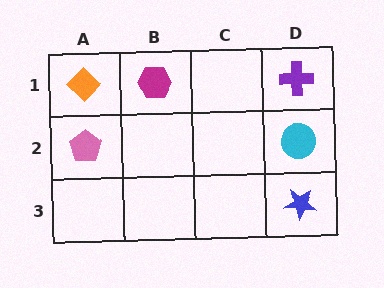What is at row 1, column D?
A purple cross.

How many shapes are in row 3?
1 shape.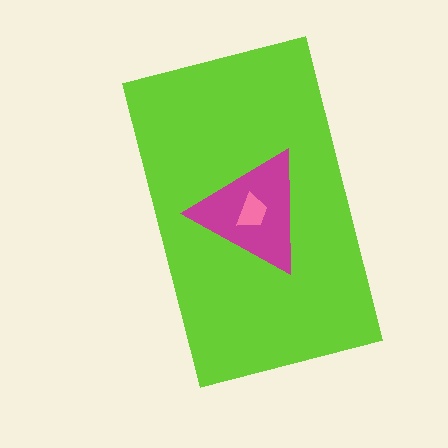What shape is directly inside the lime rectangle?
The magenta triangle.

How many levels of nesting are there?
3.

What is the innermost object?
The pink trapezoid.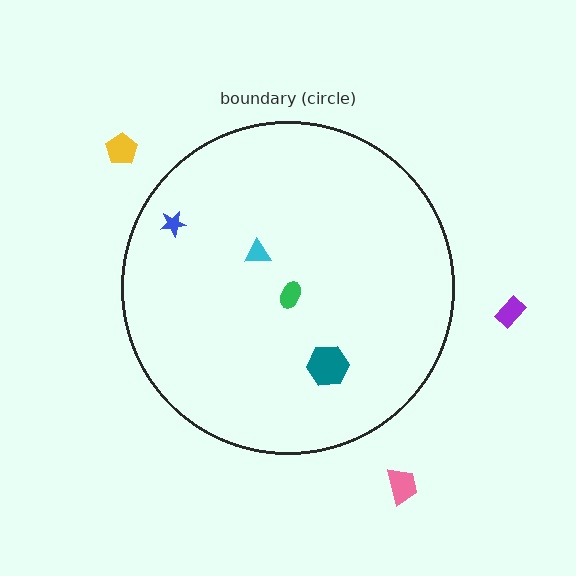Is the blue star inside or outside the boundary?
Inside.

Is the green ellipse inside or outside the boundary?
Inside.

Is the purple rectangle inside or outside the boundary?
Outside.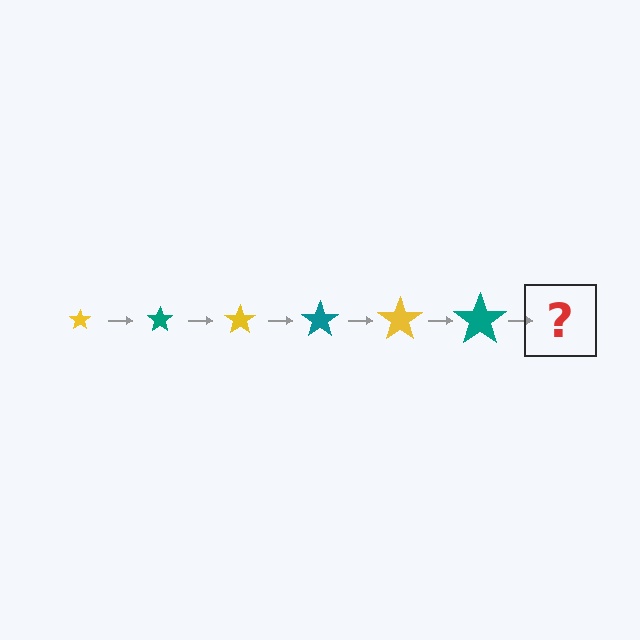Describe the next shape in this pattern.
It should be a yellow star, larger than the previous one.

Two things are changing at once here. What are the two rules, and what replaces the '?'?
The two rules are that the star grows larger each step and the color cycles through yellow and teal. The '?' should be a yellow star, larger than the previous one.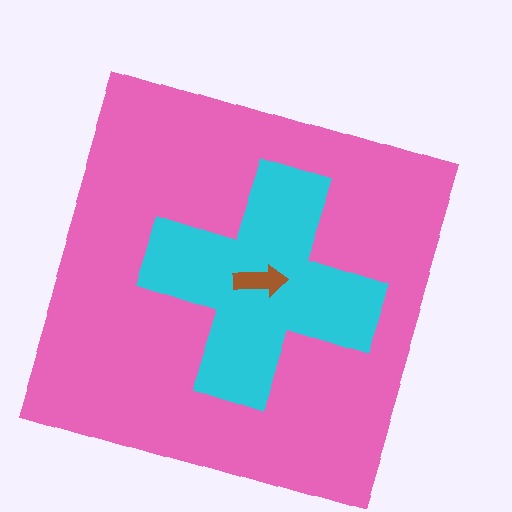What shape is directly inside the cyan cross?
The brown arrow.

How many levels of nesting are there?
3.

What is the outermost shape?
The pink square.